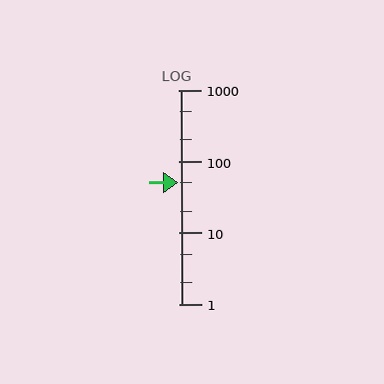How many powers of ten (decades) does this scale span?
The scale spans 3 decades, from 1 to 1000.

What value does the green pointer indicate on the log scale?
The pointer indicates approximately 51.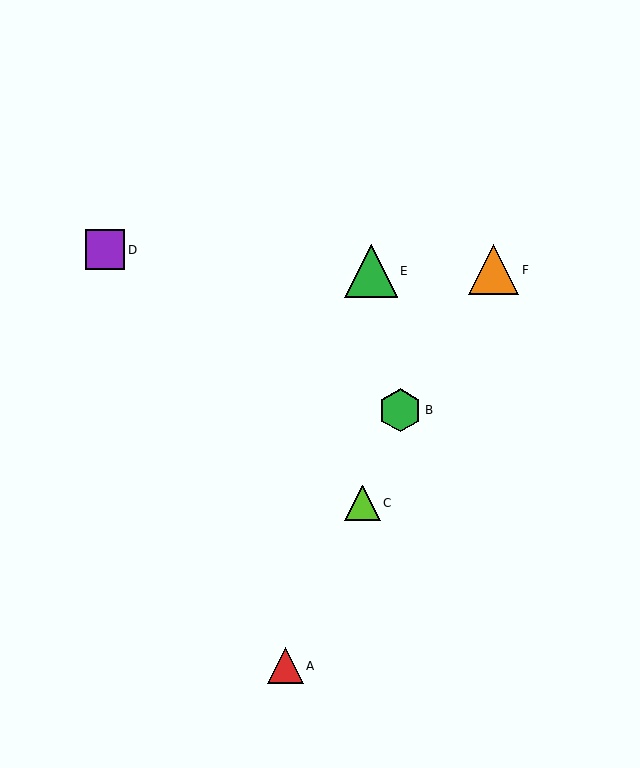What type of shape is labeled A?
Shape A is a red triangle.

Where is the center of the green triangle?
The center of the green triangle is at (371, 271).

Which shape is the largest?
The green triangle (labeled E) is the largest.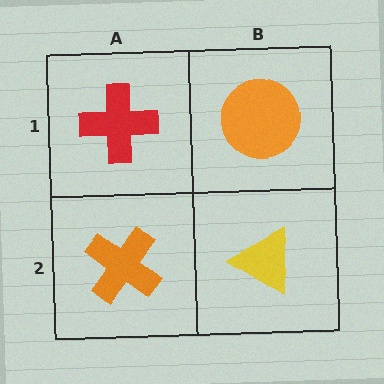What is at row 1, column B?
An orange circle.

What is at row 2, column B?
A yellow triangle.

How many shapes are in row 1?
2 shapes.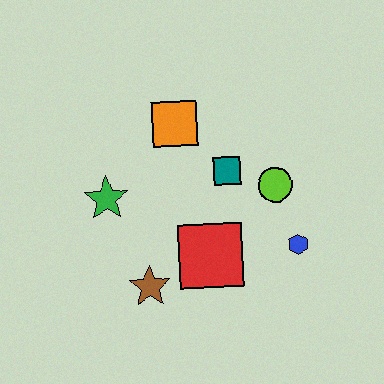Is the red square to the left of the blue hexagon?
Yes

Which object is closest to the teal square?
The lime circle is closest to the teal square.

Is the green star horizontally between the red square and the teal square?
No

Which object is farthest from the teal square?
The brown star is farthest from the teal square.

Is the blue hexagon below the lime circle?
Yes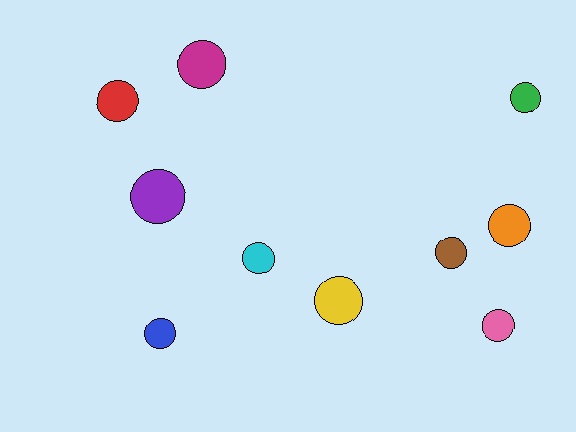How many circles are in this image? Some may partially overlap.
There are 10 circles.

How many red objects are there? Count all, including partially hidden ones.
There is 1 red object.